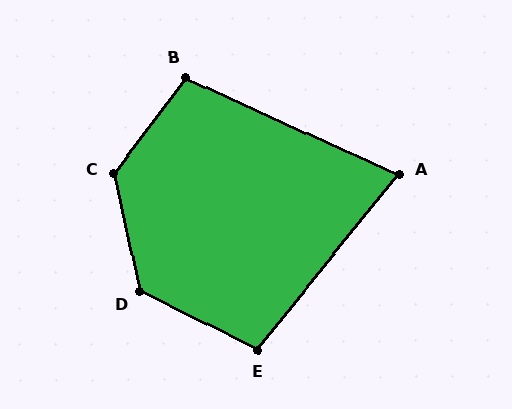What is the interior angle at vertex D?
Approximately 129 degrees (obtuse).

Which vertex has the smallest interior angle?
A, at approximately 76 degrees.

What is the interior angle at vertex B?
Approximately 102 degrees (obtuse).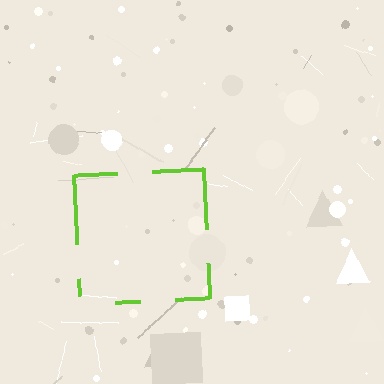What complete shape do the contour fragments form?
The contour fragments form a square.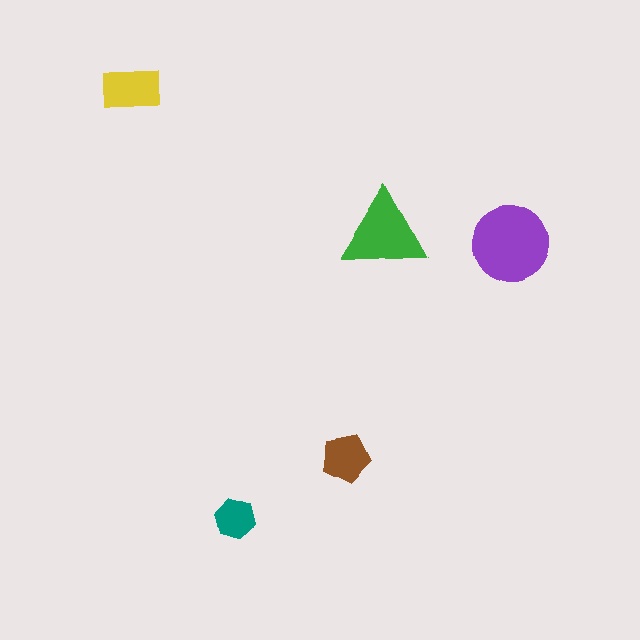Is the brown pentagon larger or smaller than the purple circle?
Smaller.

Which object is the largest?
The purple circle.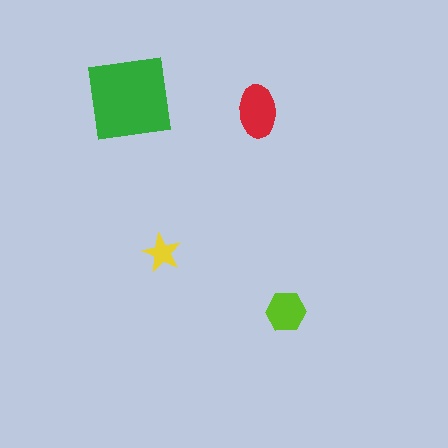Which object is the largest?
The green square.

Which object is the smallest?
The yellow star.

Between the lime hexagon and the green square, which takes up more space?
The green square.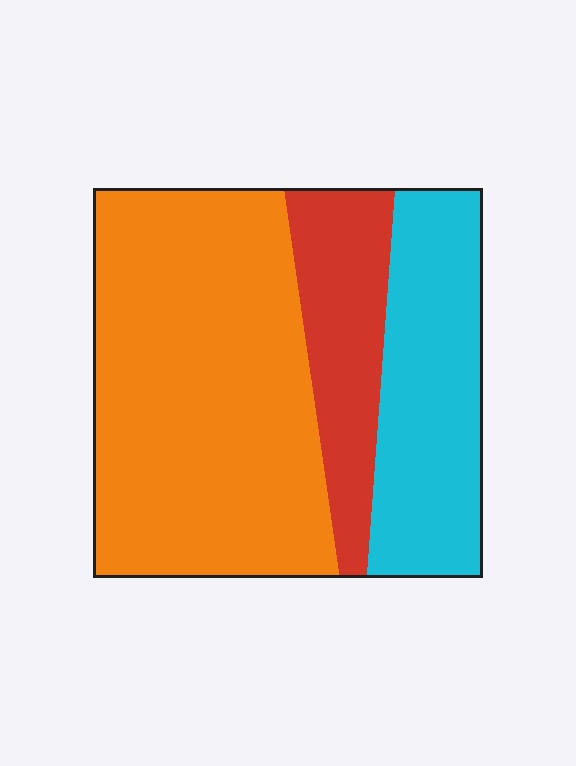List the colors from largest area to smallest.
From largest to smallest: orange, cyan, red.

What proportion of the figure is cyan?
Cyan covers 26% of the figure.